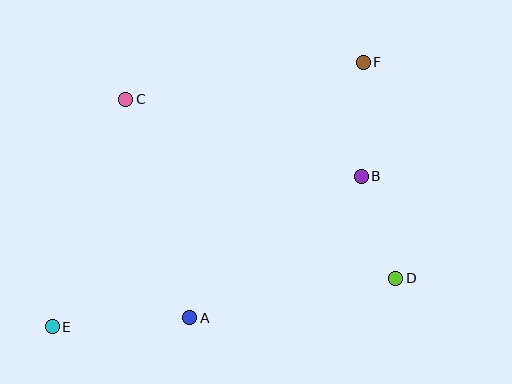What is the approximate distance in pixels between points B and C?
The distance between B and C is approximately 248 pixels.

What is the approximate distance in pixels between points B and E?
The distance between B and E is approximately 344 pixels.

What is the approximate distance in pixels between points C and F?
The distance between C and F is approximately 240 pixels.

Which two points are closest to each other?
Points B and D are closest to each other.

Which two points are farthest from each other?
Points E and F are farthest from each other.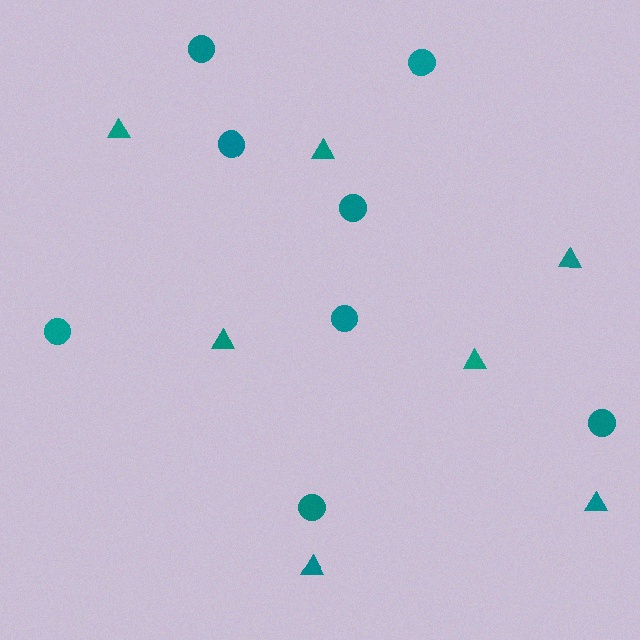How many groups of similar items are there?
There are 2 groups: one group of circles (8) and one group of triangles (7).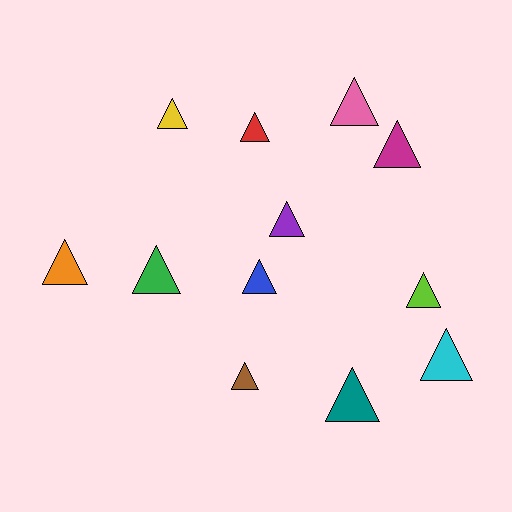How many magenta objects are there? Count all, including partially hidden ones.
There is 1 magenta object.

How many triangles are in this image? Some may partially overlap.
There are 12 triangles.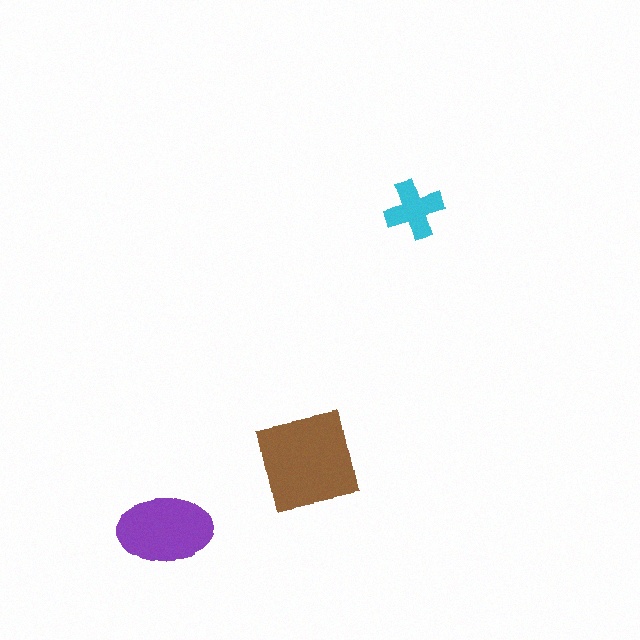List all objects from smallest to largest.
The cyan cross, the purple ellipse, the brown square.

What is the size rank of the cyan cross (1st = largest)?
3rd.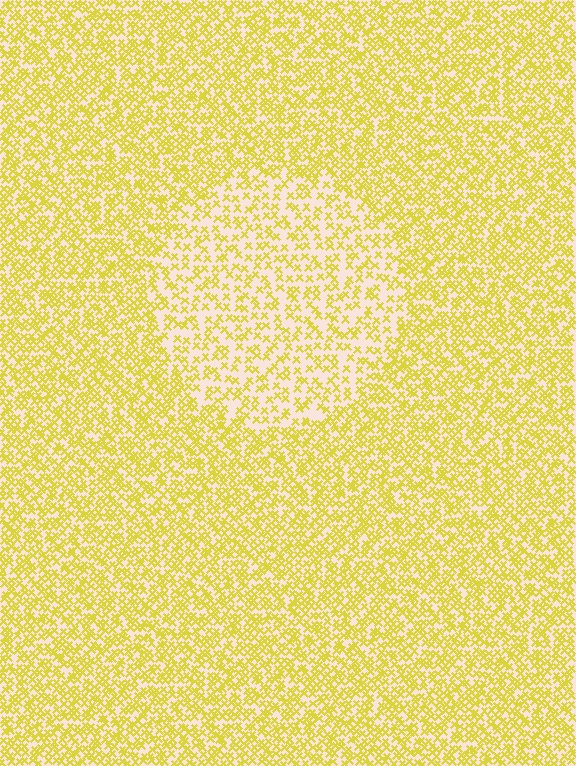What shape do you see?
I see a circle.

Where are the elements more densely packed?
The elements are more densely packed outside the circle boundary.